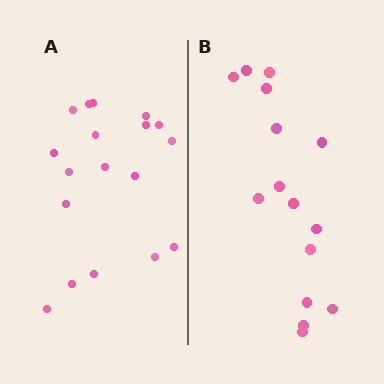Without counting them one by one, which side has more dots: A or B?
Region A (the left region) has more dots.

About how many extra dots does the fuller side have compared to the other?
Region A has just a few more — roughly 2 or 3 more dots than region B.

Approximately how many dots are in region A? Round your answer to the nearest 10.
About 20 dots. (The exact count is 18, which rounds to 20.)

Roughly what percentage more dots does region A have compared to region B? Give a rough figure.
About 20% more.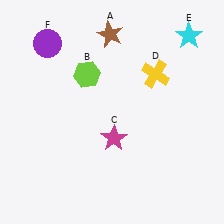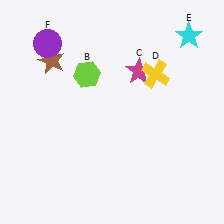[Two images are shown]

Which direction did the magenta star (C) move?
The magenta star (C) moved up.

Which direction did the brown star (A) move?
The brown star (A) moved left.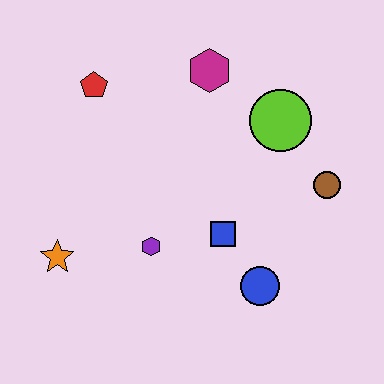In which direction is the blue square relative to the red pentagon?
The blue square is below the red pentagon.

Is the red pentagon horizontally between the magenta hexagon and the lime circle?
No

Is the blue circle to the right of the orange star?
Yes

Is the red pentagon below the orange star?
No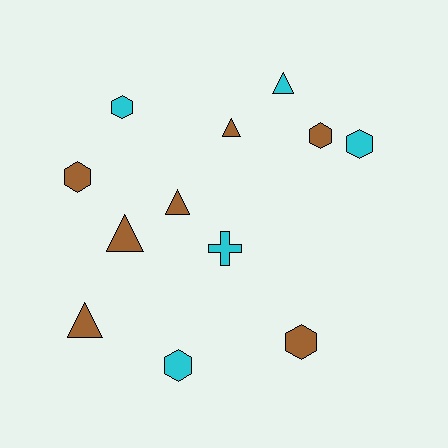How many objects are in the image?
There are 12 objects.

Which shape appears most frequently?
Hexagon, with 6 objects.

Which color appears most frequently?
Brown, with 7 objects.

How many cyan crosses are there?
There is 1 cyan cross.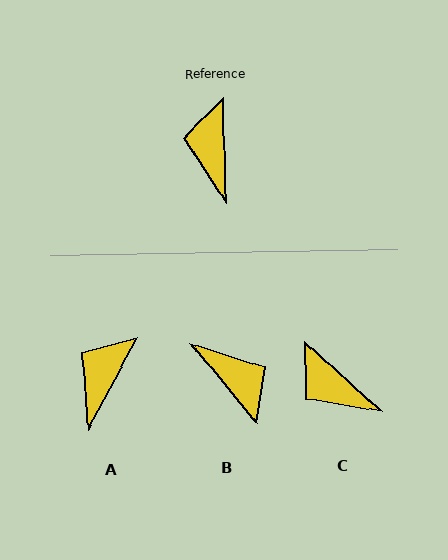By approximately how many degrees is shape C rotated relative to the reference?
Approximately 47 degrees counter-clockwise.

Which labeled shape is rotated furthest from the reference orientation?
B, about 142 degrees away.